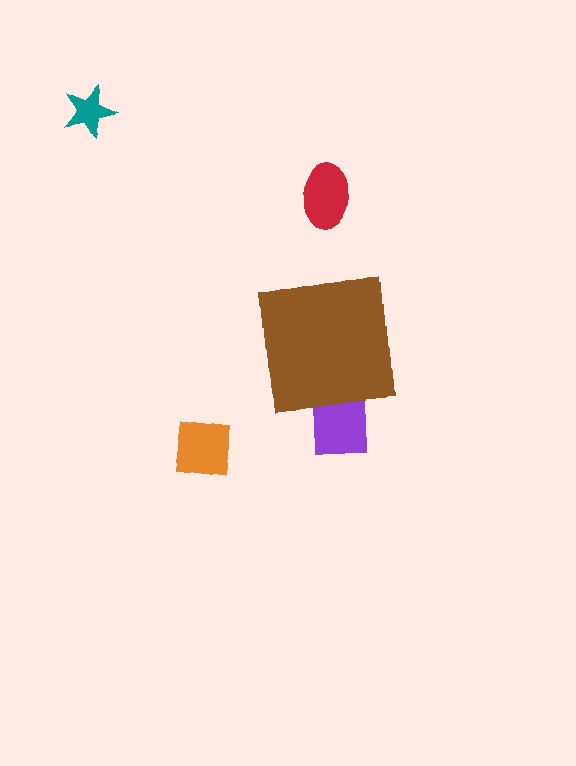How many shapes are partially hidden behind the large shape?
1 shape is partially hidden.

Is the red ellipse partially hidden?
No, the red ellipse is fully visible.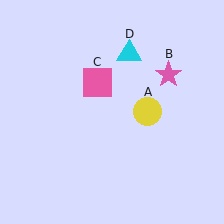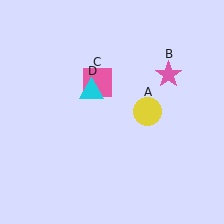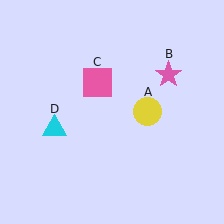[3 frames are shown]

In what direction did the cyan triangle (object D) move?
The cyan triangle (object D) moved down and to the left.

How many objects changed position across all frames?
1 object changed position: cyan triangle (object D).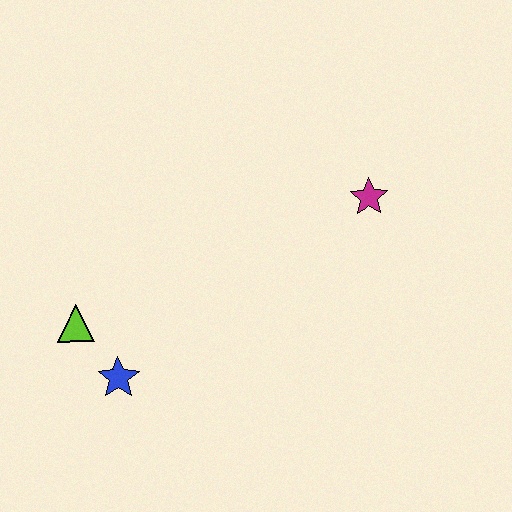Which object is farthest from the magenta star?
The lime triangle is farthest from the magenta star.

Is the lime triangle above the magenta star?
No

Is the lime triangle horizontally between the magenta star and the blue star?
No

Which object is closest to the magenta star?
The blue star is closest to the magenta star.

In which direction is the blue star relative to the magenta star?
The blue star is to the left of the magenta star.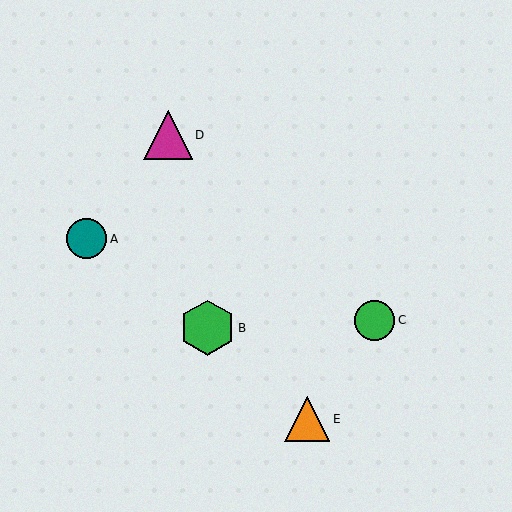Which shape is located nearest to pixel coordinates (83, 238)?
The teal circle (labeled A) at (87, 239) is nearest to that location.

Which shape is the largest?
The green hexagon (labeled B) is the largest.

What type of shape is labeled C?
Shape C is a green circle.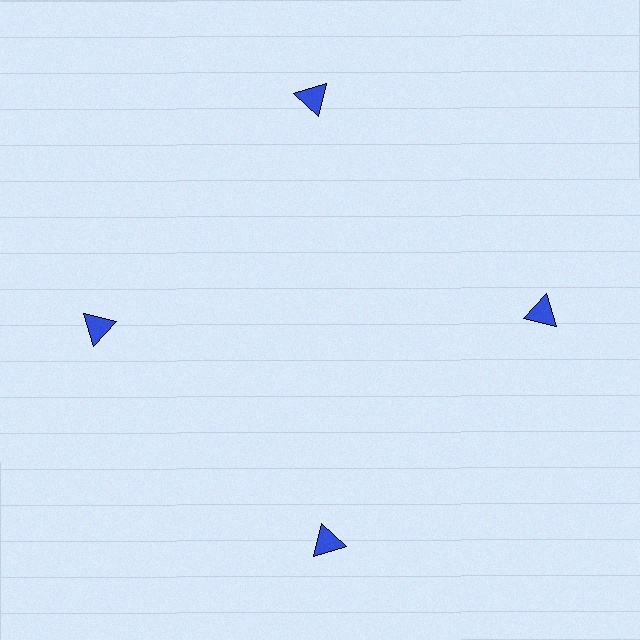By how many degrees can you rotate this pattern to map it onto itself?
The pattern maps onto itself every 90 degrees of rotation.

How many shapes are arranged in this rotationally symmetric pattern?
There are 4 shapes, arranged in 4 groups of 1.